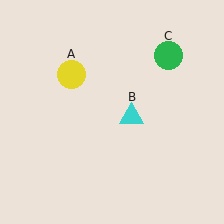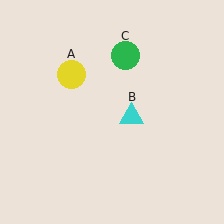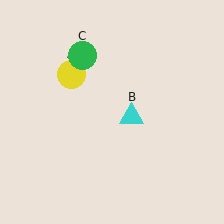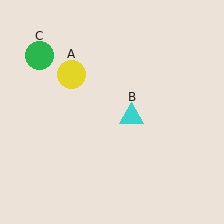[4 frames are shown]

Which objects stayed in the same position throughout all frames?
Yellow circle (object A) and cyan triangle (object B) remained stationary.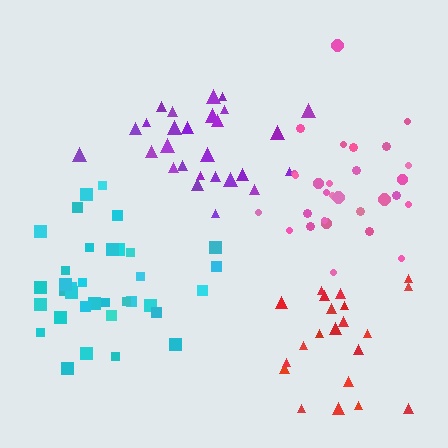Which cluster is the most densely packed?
Pink.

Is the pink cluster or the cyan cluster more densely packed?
Pink.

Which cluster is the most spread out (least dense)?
Red.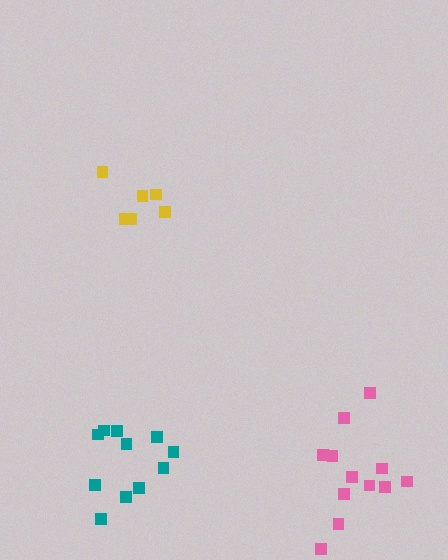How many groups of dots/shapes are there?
There are 3 groups.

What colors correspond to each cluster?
The clusters are colored: teal, pink, yellow.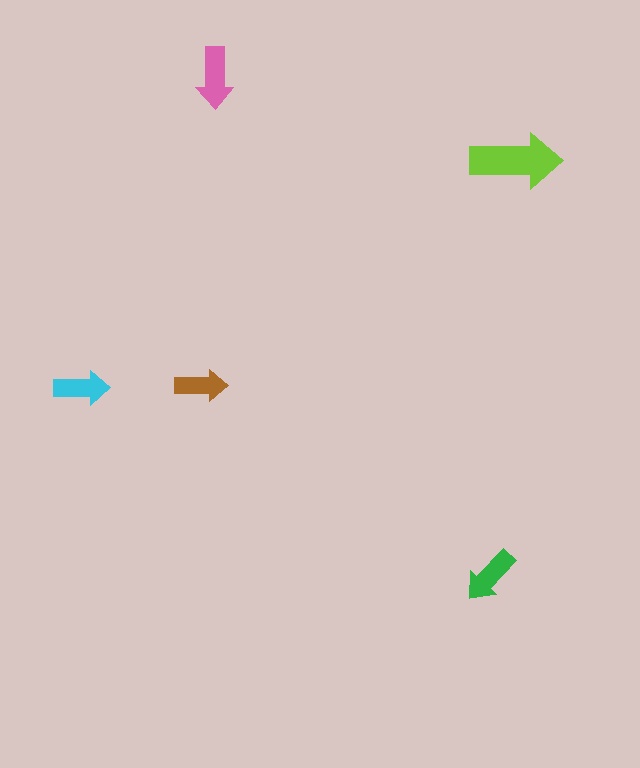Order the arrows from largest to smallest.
the lime one, the pink one, the green one, the cyan one, the brown one.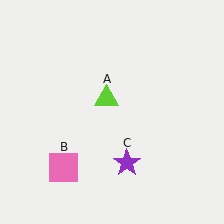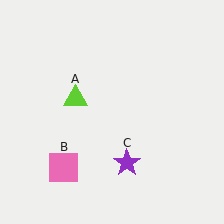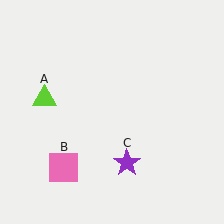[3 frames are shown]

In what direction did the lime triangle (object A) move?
The lime triangle (object A) moved left.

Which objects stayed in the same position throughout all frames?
Pink square (object B) and purple star (object C) remained stationary.